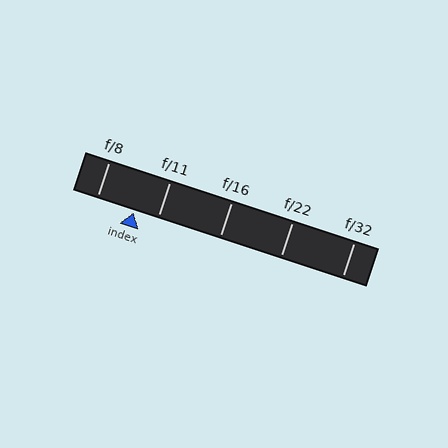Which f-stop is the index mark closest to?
The index mark is closest to f/11.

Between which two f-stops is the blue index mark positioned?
The index mark is between f/8 and f/11.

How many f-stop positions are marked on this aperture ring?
There are 5 f-stop positions marked.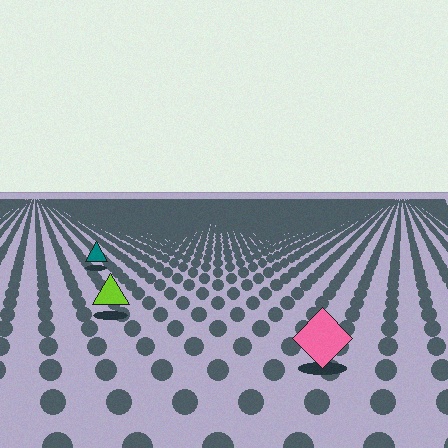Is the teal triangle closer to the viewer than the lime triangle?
No. The lime triangle is closer — you can tell from the texture gradient: the ground texture is coarser near it.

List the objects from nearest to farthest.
From nearest to farthest: the pink diamond, the lime triangle, the teal triangle.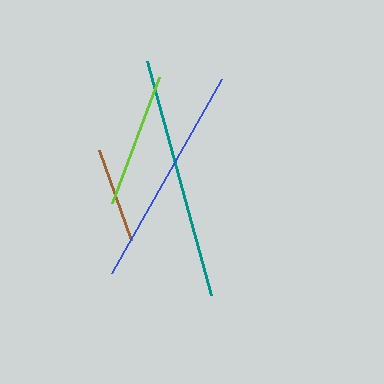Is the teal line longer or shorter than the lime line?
The teal line is longer than the lime line.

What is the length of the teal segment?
The teal segment is approximately 242 pixels long.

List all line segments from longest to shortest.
From longest to shortest: teal, blue, lime, brown.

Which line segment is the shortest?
The brown line is the shortest at approximately 95 pixels.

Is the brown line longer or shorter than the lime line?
The lime line is longer than the brown line.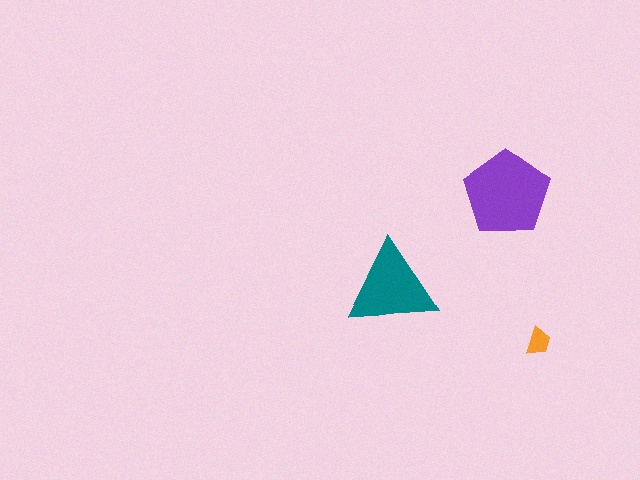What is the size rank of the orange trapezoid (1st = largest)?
3rd.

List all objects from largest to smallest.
The purple pentagon, the teal triangle, the orange trapezoid.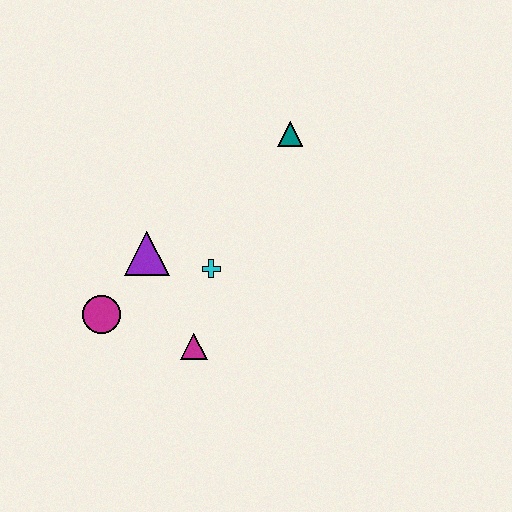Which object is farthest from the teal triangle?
The magenta circle is farthest from the teal triangle.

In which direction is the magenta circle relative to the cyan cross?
The magenta circle is to the left of the cyan cross.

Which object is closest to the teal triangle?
The cyan cross is closest to the teal triangle.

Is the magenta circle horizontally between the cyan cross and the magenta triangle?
No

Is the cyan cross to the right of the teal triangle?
No